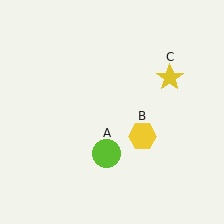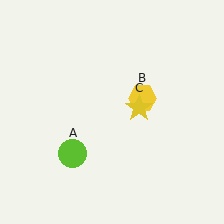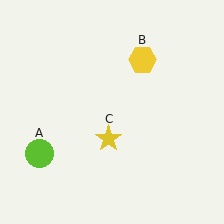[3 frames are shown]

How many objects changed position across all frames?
3 objects changed position: lime circle (object A), yellow hexagon (object B), yellow star (object C).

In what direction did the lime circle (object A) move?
The lime circle (object A) moved left.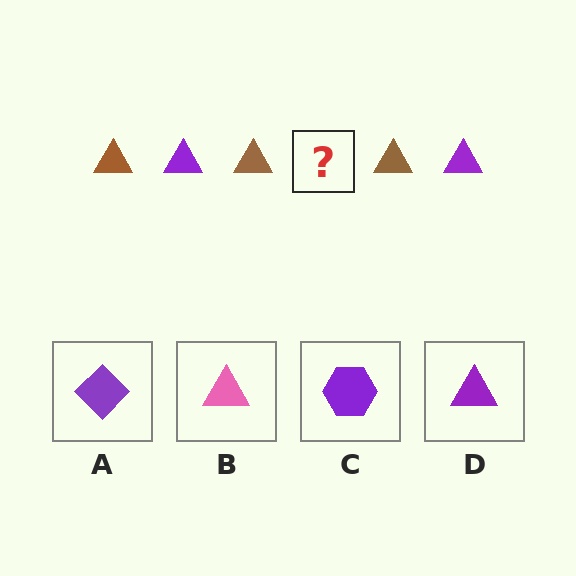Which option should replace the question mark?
Option D.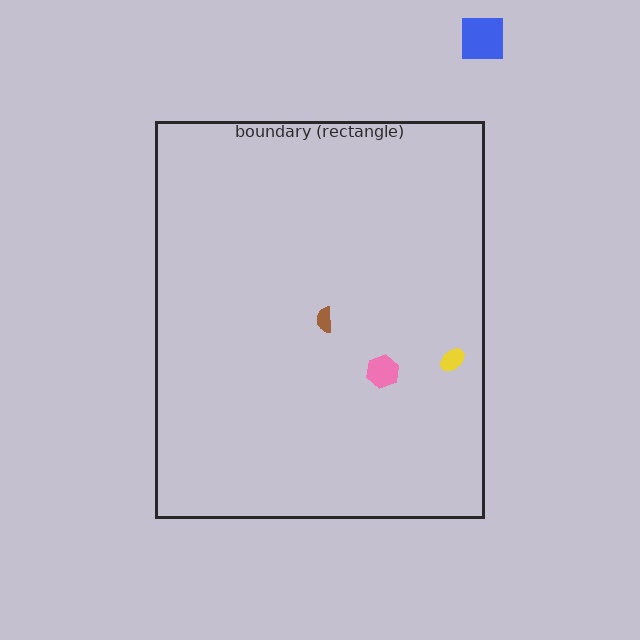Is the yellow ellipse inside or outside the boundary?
Inside.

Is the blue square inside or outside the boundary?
Outside.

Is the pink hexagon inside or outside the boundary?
Inside.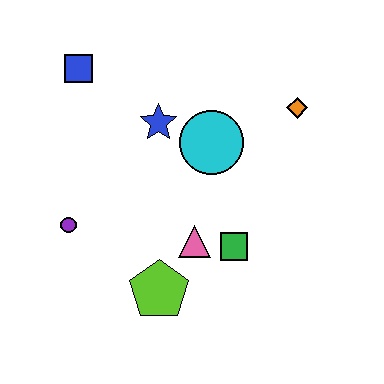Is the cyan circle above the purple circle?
Yes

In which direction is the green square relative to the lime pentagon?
The green square is to the right of the lime pentagon.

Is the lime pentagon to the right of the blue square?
Yes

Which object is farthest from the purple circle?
The orange diamond is farthest from the purple circle.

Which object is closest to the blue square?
The blue star is closest to the blue square.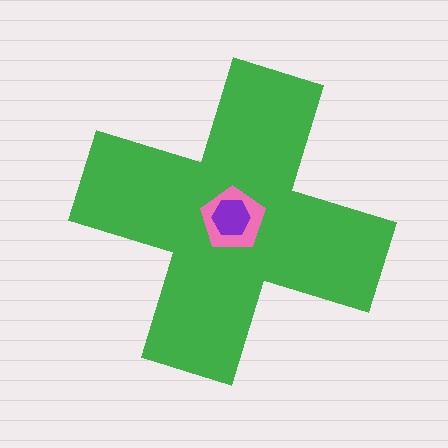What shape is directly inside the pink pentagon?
The purple hexagon.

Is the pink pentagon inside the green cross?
Yes.